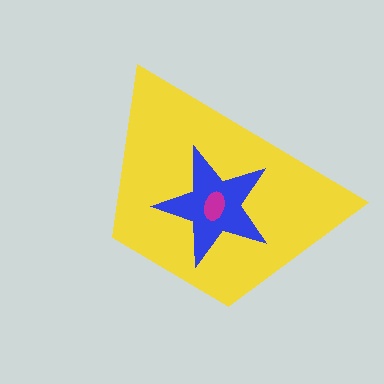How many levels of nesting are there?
3.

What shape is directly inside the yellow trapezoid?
The blue star.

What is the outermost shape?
The yellow trapezoid.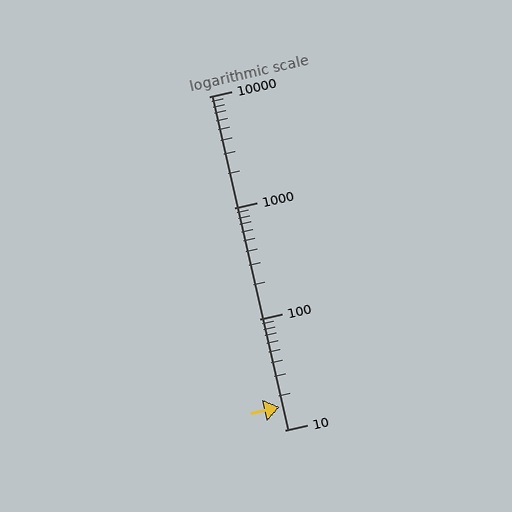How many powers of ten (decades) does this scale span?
The scale spans 3 decades, from 10 to 10000.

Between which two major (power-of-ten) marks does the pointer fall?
The pointer is between 10 and 100.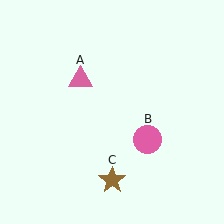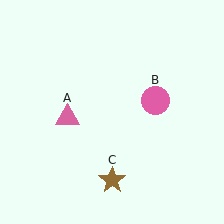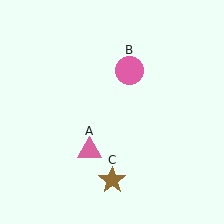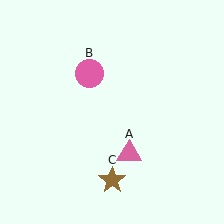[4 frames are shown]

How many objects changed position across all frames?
2 objects changed position: pink triangle (object A), pink circle (object B).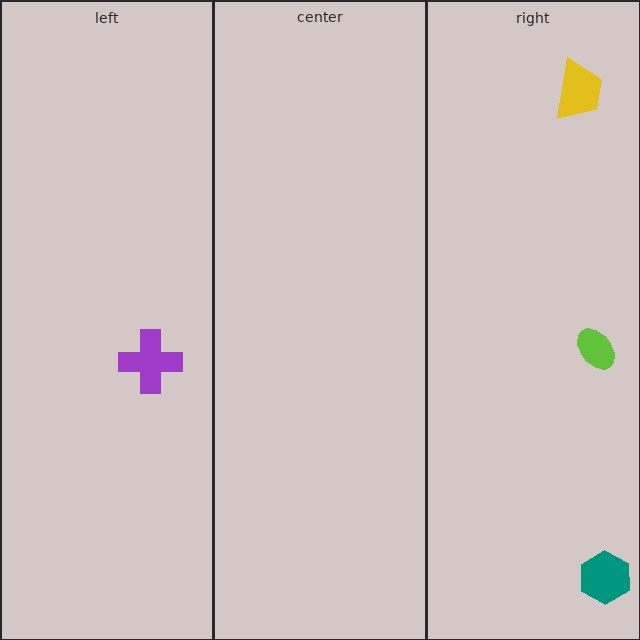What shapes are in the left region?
The purple cross.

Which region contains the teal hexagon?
The right region.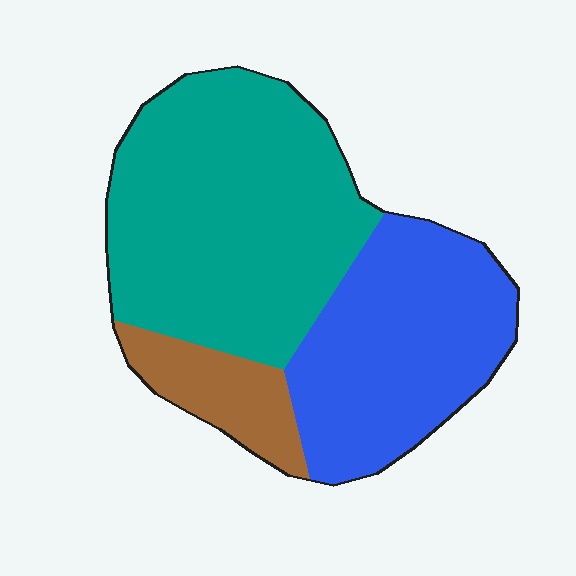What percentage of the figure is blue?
Blue takes up about three eighths (3/8) of the figure.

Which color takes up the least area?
Brown, at roughly 10%.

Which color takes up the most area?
Teal, at roughly 50%.